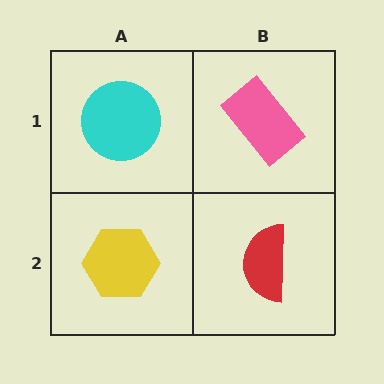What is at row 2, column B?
A red semicircle.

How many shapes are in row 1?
2 shapes.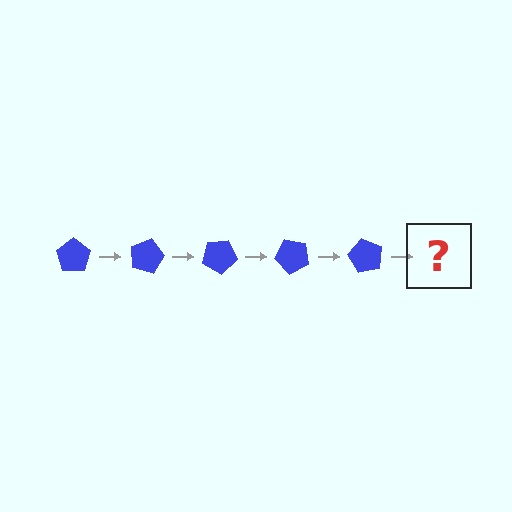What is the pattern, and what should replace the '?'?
The pattern is that the pentagon rotates 15 degrees each step. The '?' should be a blue pentagon rotated 75 degrees.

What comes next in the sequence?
The next element should be a blue pentagon rotated 75 degrees.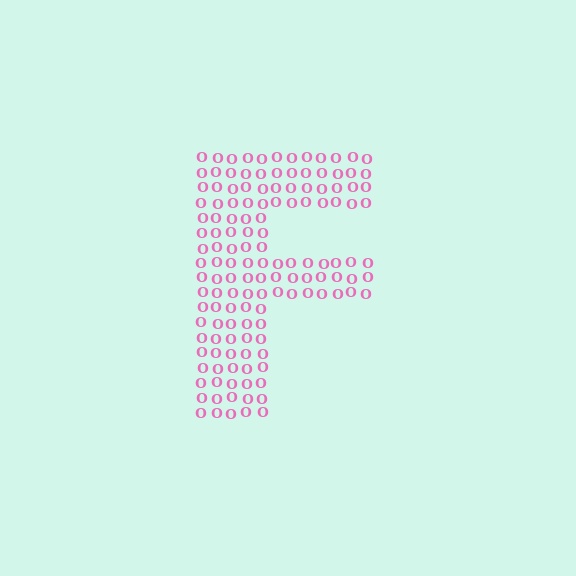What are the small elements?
The small elements are letter O's.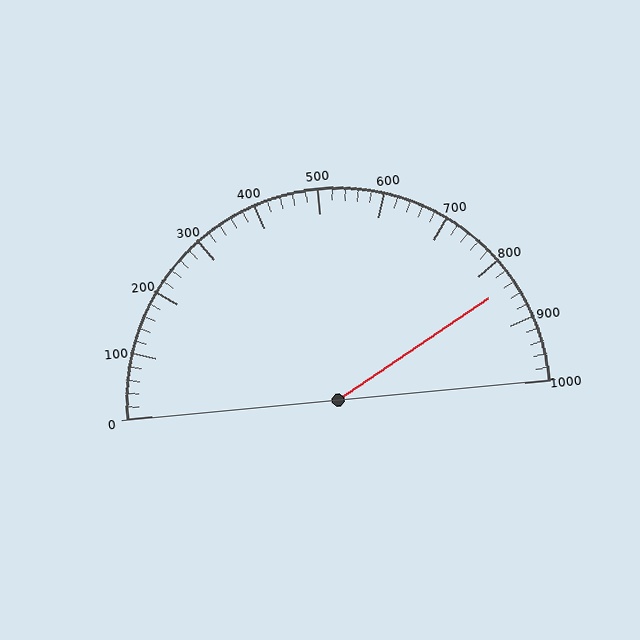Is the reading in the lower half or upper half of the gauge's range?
The reading is in the upper half of the range (0 to 1000).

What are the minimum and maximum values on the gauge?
The gauge ranges from 0 to 1000.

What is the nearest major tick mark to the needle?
The nearest major tick mark is 800.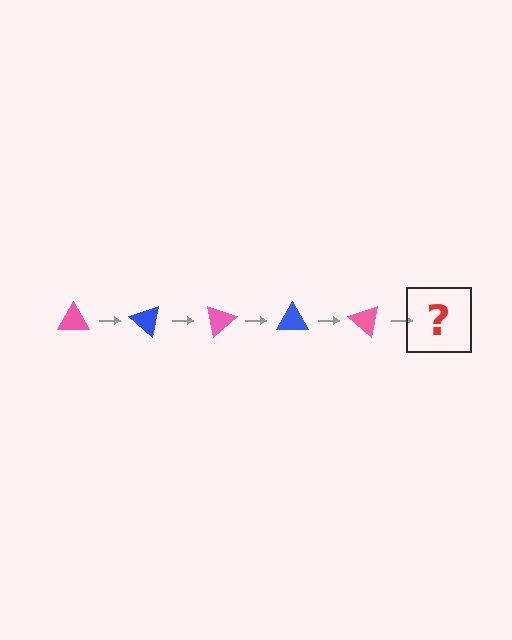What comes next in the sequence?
The next element should be a blue triangle, rotated 200 degrees from the start.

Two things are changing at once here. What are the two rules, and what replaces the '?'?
The two rules are that it rotates 40 degrees each step and the color cycles through pink and blue. The '?' should be a blue triangle, rotated 200 degrees from the start.